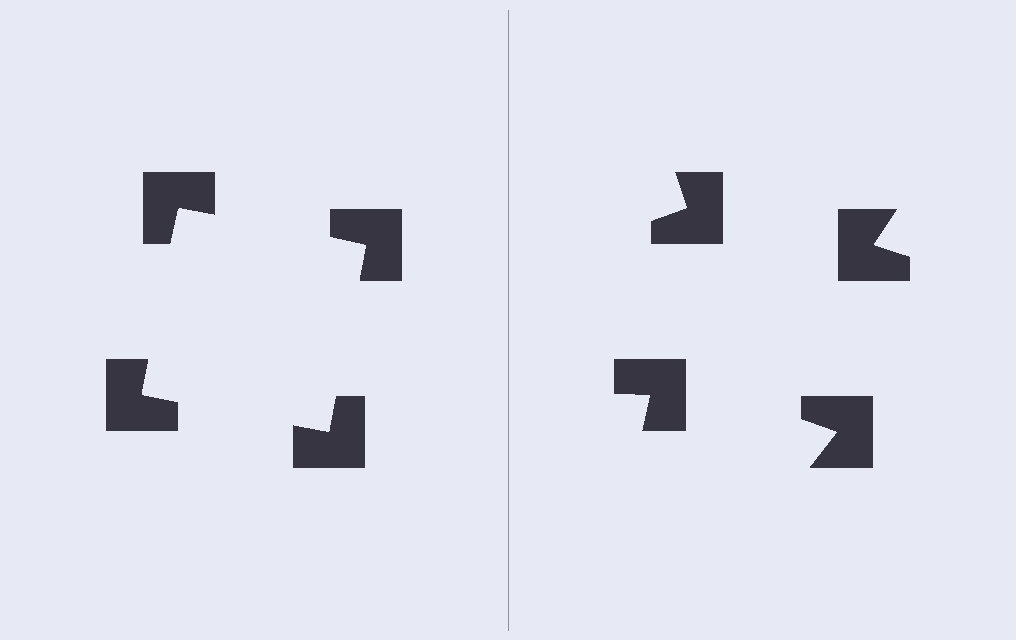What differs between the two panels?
The notched squares are positioned identically on both sides; only the wedge orientations differ. On the left they align to a square; on the right they are misaligned.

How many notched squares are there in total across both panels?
8 — 4 on each side.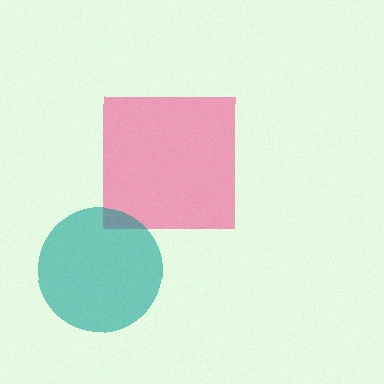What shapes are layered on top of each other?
The layered shapes are: a pink square, a teal circle.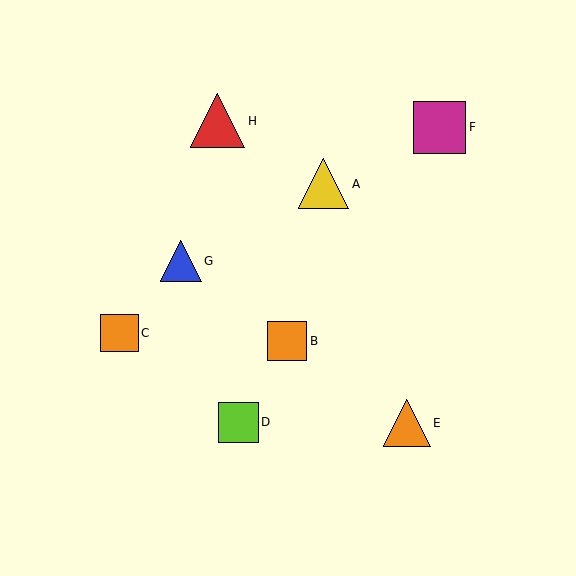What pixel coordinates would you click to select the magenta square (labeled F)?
Click at (440, 127) to select the magenta square F.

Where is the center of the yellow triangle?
The center of the yellow triangle is at (324, 184).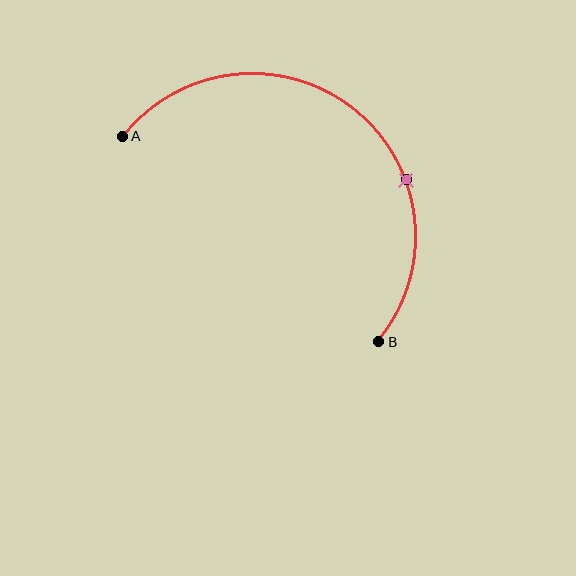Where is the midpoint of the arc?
The arc midpoint is the point on the curve farthest from the straight line joining A and B. It sits above and to the right of that line.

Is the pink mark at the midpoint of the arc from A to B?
No. The pink mark lies on the arc but is closer to endpoint B. The arc midpoint would be at the point on the curve equidistant along the arc from both A and B.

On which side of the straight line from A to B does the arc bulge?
The arc bulges above and to the right of the straight line connecting A and B.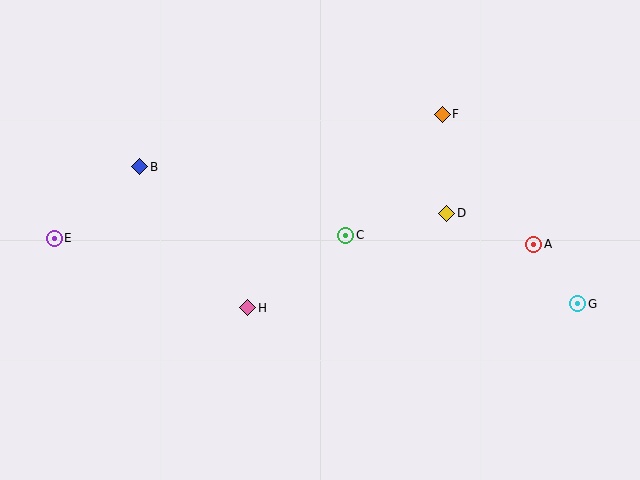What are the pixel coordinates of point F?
Point F is at (442, 114).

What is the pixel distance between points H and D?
The distance between H and D is 220 pixels.